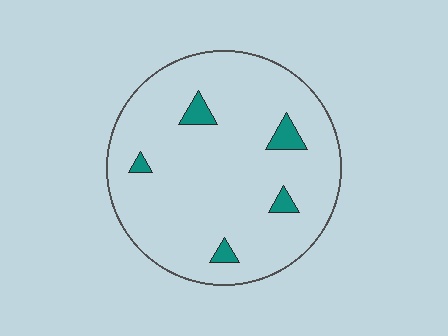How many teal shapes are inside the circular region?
5.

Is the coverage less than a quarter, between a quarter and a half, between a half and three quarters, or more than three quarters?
Less than a quarter.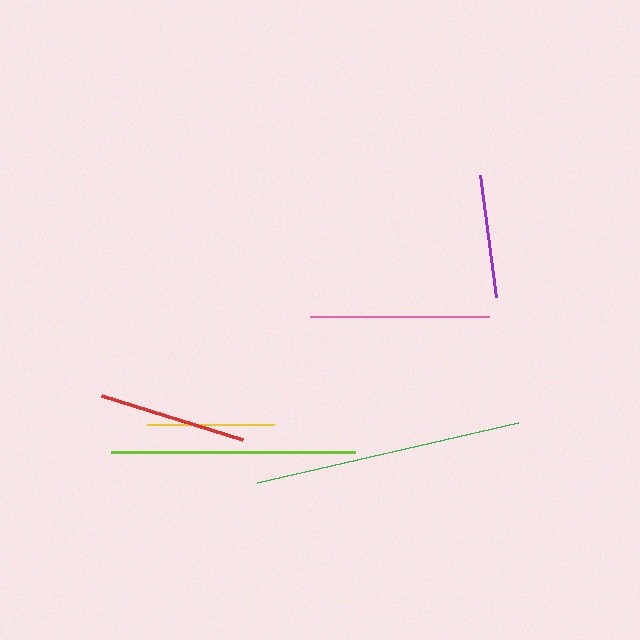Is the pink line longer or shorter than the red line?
The pink line is longer than the red line.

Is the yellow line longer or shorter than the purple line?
The yellow line is longer than the purple line.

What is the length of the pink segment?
The pink segment is approximately 179 pixels long.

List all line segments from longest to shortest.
From longest to shortest: green, lime, pink, red, yellow, purple.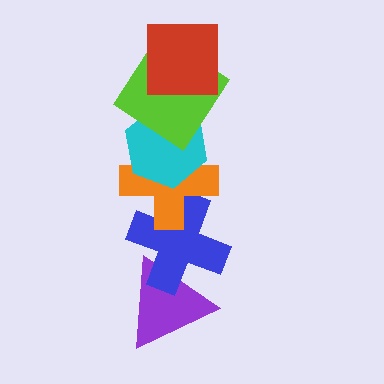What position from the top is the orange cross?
The orange cross is 4th from the top.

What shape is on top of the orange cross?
The cyan hexagon is on top of the orange cross.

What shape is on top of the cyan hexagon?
The lime diamond is on top of the cyan hexagon.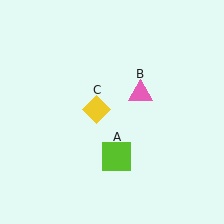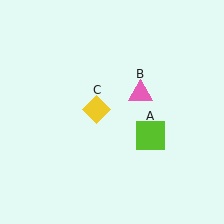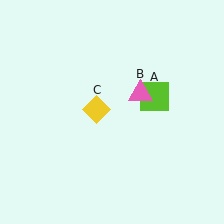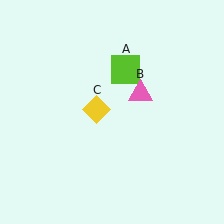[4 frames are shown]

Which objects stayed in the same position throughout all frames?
Pink triangle (object B) and yellow diamond (object C) remained stationary.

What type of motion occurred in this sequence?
The lime square (object A) rotated counterclockwise around the center of the scene.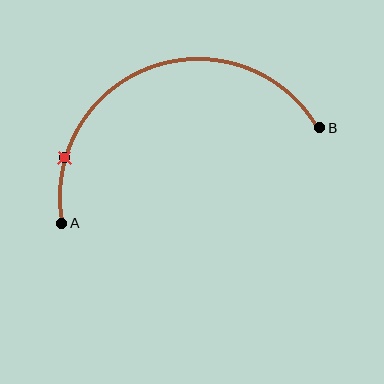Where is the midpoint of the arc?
The arc midpoint is the point on the curve farthest from the straight line joining A and B. It sits above that line.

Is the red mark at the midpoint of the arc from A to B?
No. The red mark lies on the arc but is closer to endpoint A. The arc midpoint would be at the point on the curve equidistant along the arc from both A and B.